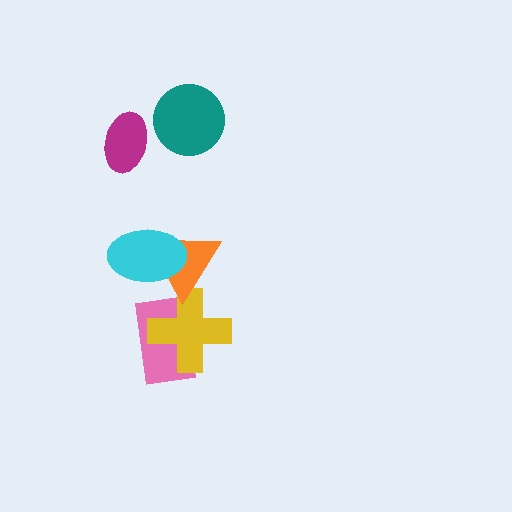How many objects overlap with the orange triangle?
2 objects overlap with the orange triangle.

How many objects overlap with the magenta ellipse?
0 objects overlap with the magenta ellipse.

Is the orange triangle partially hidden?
Yes, it is partially covered by another shape.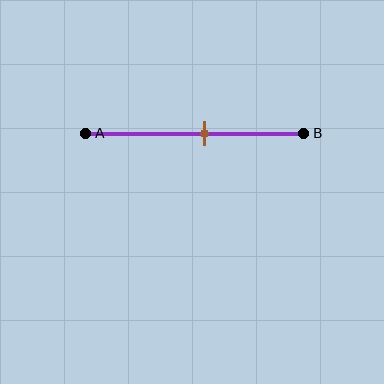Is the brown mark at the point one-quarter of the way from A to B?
No, the mark is at about 55% from A, not at the 25% one-quarter point.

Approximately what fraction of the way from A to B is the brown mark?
The brown mark is approximately 55% of the way from A to B.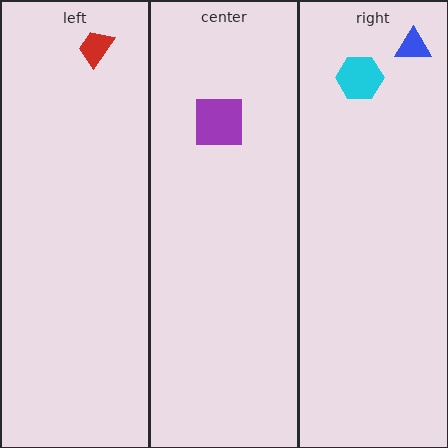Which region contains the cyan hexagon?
The right region.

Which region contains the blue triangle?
The right region.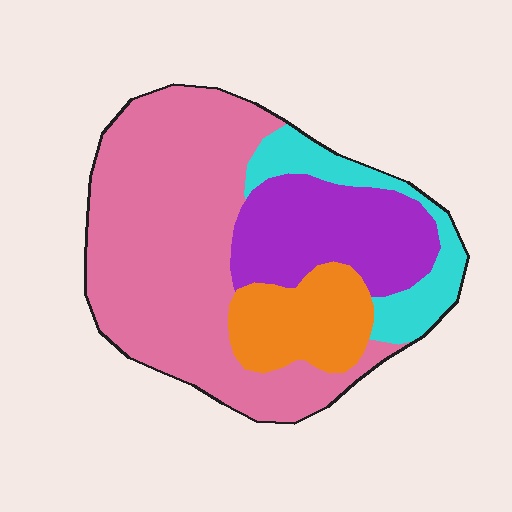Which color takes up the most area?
Pink, at roughly 55%.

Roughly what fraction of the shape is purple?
Purple takes up about one fifth (1/5) of the shape.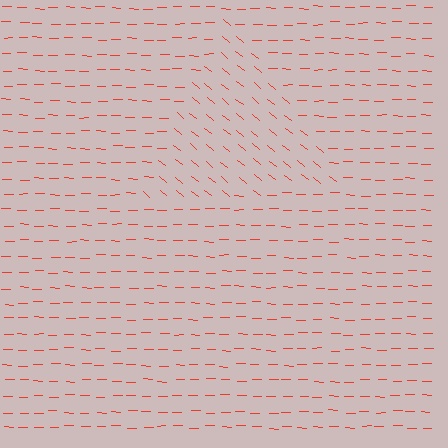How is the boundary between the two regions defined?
The boundary is defined purely by a change in line orientation (approximately 38 degrees difference). All lines are the same color and thickness.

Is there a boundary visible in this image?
Yes, there is a texture boundary formed by a change in line orientation.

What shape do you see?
I see a triangle.